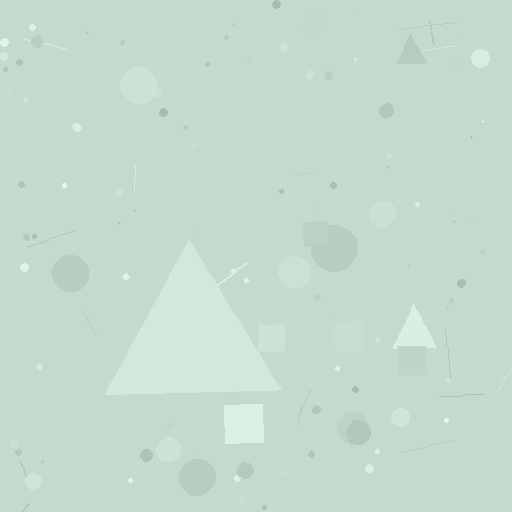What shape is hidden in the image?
A triangle is hidden in the image.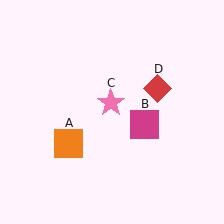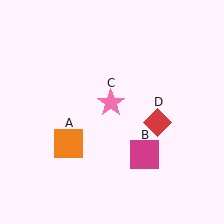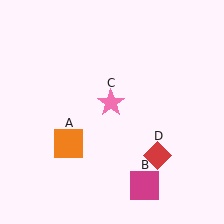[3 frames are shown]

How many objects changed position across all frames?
2 objects changed position: magenta square (object B), red diamond (object D).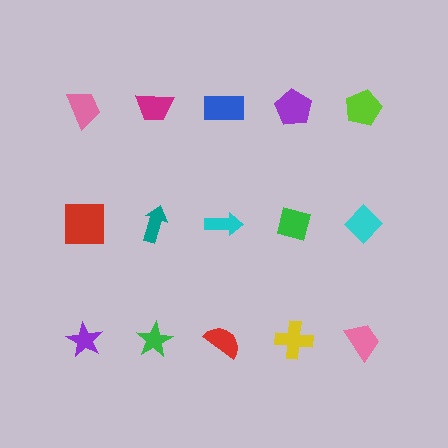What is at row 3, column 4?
A yellow cross.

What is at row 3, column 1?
A purple star.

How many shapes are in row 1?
5 shapes.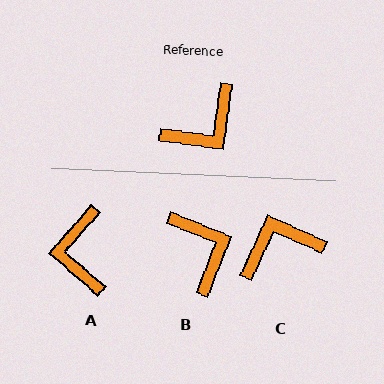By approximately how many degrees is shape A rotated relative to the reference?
Approximately 124 degrees clockwise.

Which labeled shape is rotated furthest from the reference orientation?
C, about 163 degrees away.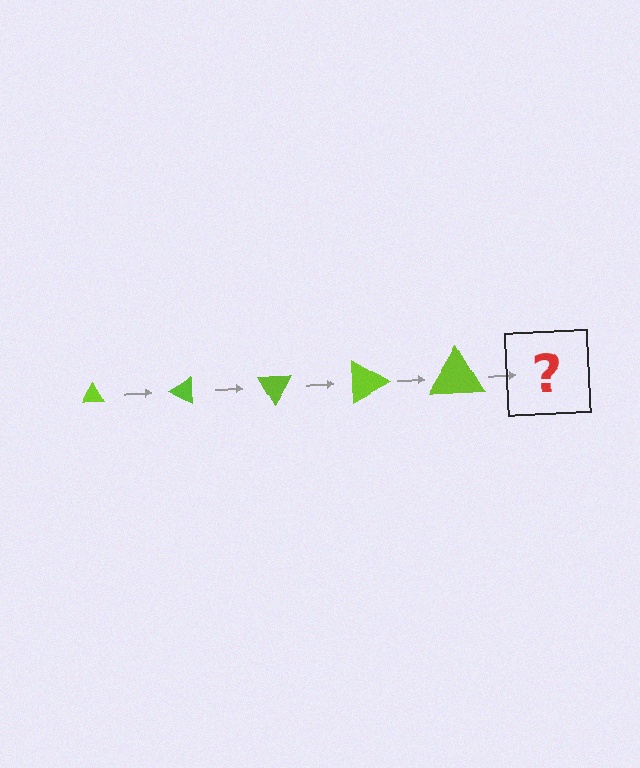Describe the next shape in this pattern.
It should be a triangle, larger than the previous one and rotated 150 degrees from the start.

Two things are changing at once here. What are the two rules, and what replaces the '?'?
The two rules are that the triangle grows larger each step and it rotates 30 degrees each step. The '?' should be a triangle, larger than the previous one and rotated 150 degrees from the start.